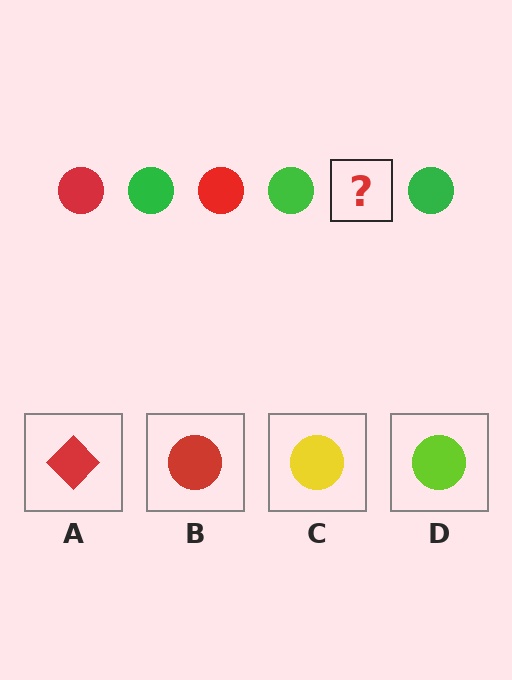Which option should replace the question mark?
Option B.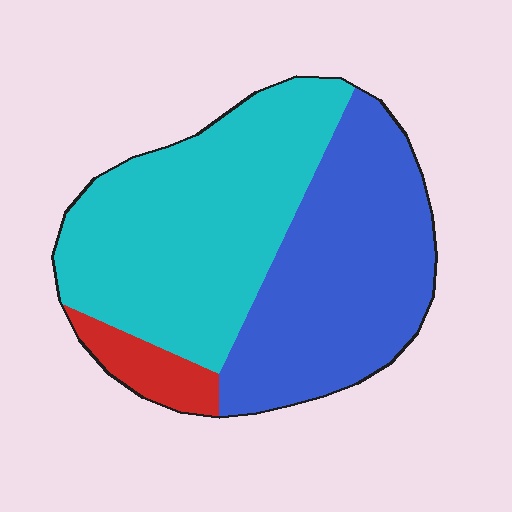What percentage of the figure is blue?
Blue covers 43% of the figure.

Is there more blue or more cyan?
Cyan.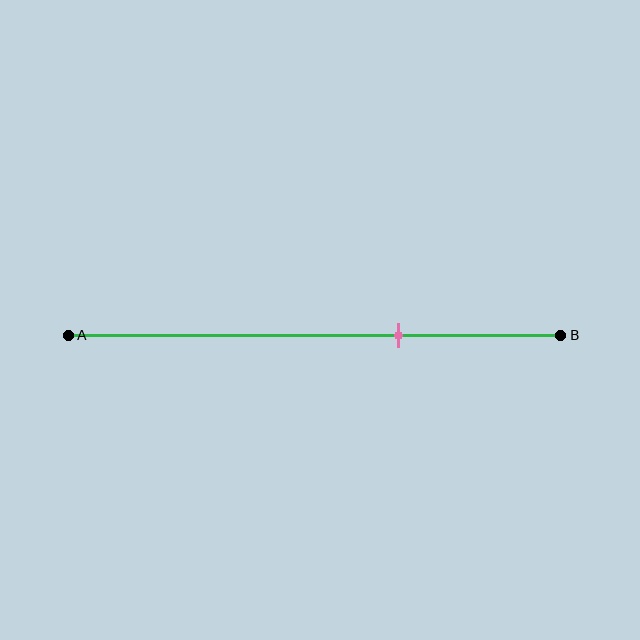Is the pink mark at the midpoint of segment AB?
No, the mark is at about 65% from A, not at the 50% midpoint.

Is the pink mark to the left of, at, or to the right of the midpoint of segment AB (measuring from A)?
The pink mark is to the right of the midpoint of segment AB.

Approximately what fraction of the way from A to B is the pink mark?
The pink mark is approximately 65% of the way from A to B.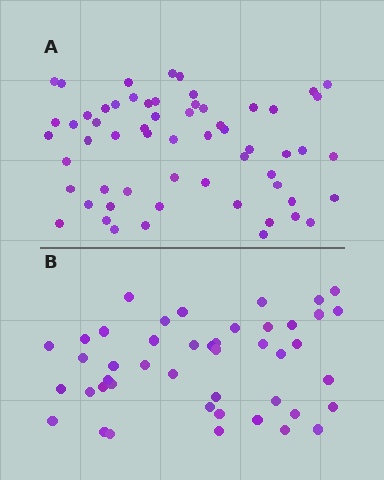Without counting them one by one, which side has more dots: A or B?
Region A (the top region) has more dots.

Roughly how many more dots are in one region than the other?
Region A has approximately 15 more dots than region B.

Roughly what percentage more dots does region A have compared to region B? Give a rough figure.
About 35% more.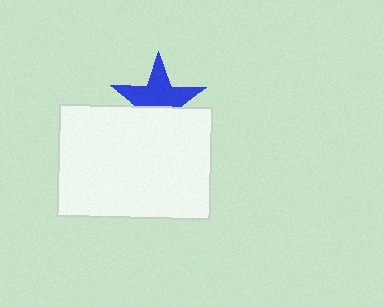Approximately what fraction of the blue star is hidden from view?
Roughly 39% of the blue star is hidden behind the white rectangle.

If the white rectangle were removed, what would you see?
You would see the complete blue star.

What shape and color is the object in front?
The object in front is a white rectangle.